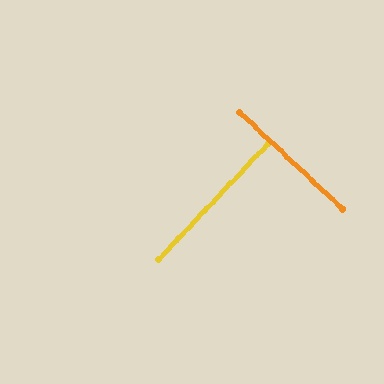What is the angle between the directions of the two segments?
Approximately 90 degrees.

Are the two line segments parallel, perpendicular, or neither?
Perpendicular — they meet at approximately 90°.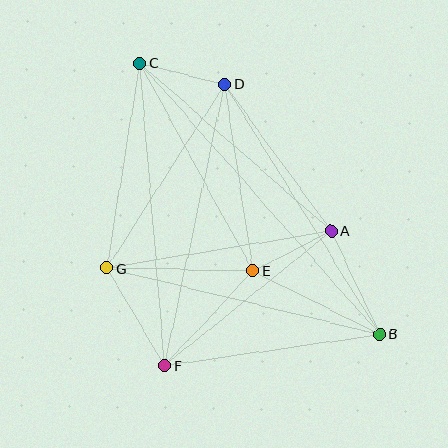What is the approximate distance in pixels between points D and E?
The distance between D and E is approximately 188 pixels.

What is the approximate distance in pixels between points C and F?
The distance between C and F is approximately 304 pixels.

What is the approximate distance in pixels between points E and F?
The distance between E and F is approximately 130 pixels.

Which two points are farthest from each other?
Points B and C are farthest from each other.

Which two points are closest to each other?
Points C and D are closest to each other.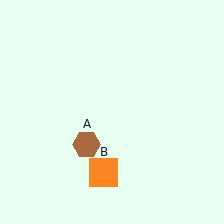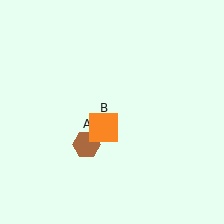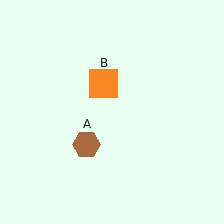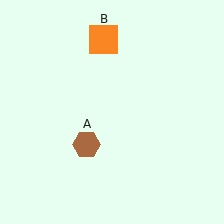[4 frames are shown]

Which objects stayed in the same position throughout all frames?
Brown hexagon (object A) remained stationary.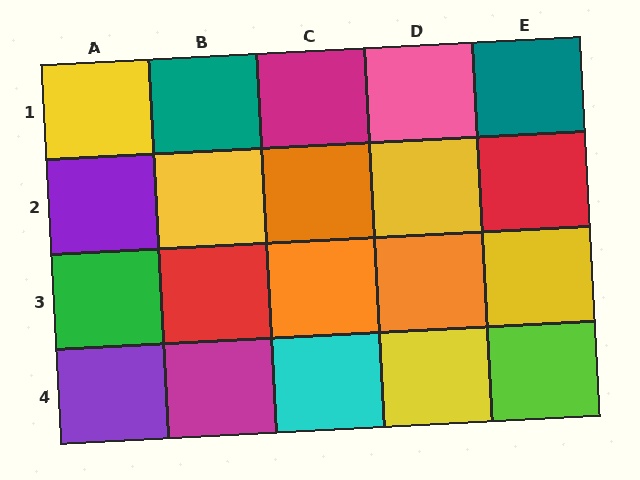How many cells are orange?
3 cells are orange.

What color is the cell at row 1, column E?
Teal.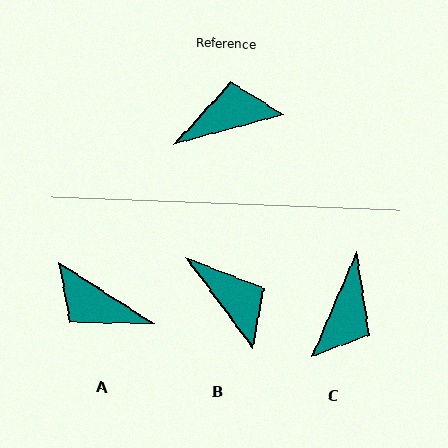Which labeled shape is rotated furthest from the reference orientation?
A, about 132 degrees away.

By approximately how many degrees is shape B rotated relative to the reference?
Approximately 69 degrees clockwise.